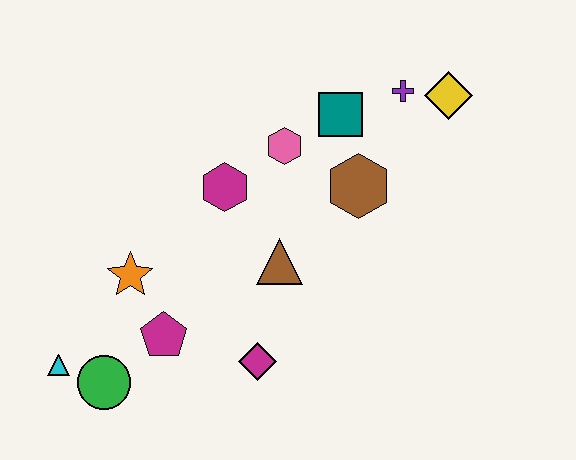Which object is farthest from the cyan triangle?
The yellow diamond is farthest from the cyan triangle.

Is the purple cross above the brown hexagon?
Yes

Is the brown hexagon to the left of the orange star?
No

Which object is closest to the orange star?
The magenta pentagon is closest to the orange star.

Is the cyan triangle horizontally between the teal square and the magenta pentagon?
No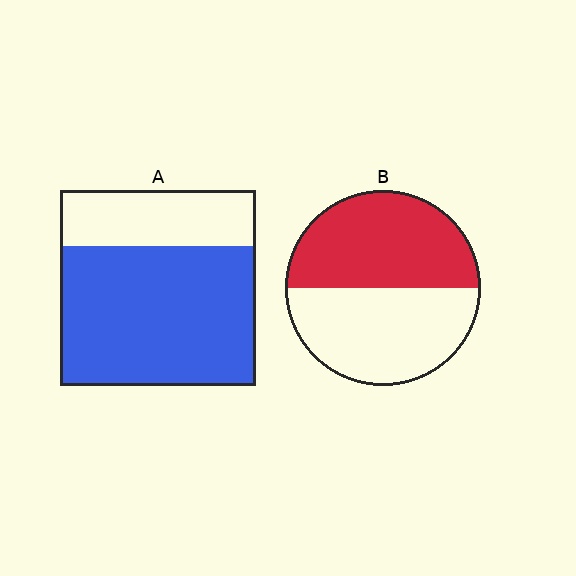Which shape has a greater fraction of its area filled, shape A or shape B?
Shape A.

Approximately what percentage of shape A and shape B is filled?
A is approximately 70% and B is approximately 50%.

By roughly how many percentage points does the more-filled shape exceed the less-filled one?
By roughly 20 percentage points (A over B).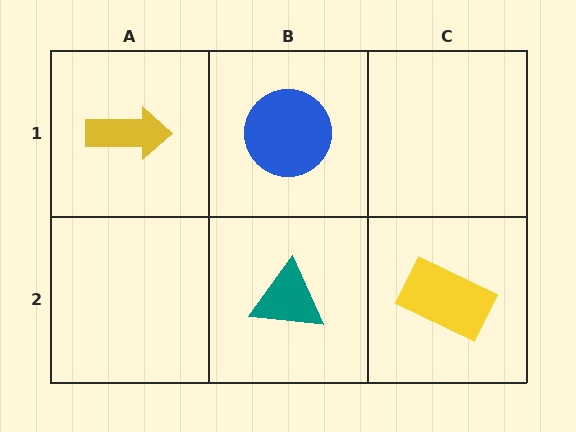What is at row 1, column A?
A yellow arrow.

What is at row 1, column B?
A blue circle.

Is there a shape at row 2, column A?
No, that cell is empty.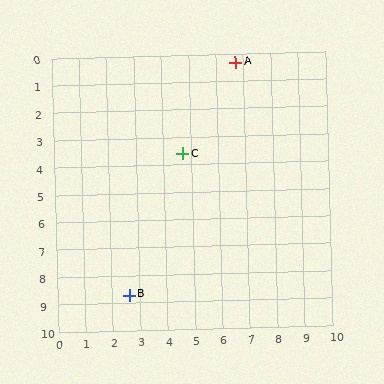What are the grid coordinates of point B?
Point B is at approximately (2.6, 8.7).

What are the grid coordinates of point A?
Point A is at approximately (6.7, 0.3).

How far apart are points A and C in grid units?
Points A and C are about 3.9 grid units apart.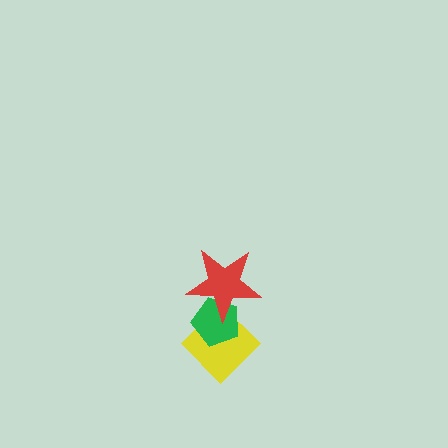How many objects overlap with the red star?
2 objects overlap with the red star.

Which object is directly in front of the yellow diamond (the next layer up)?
The green pentagon is directly in front of the yellow diamond.